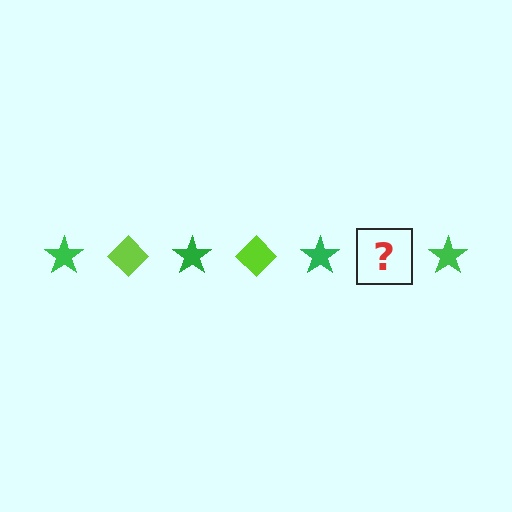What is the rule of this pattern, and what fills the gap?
The rule is that the pattern alternates between green star and lime diamond. The gap should be filled with a lime diamond.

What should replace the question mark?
The question mark should be replaced with a lime diamond.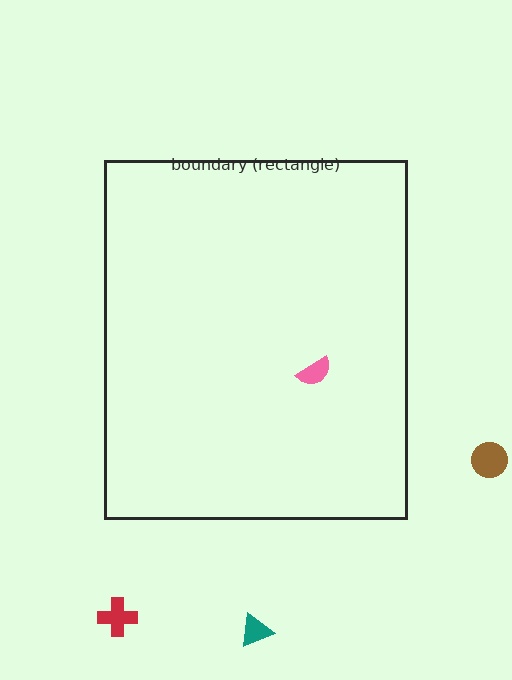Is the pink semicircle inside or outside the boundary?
Inside.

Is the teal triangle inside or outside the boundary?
Outside.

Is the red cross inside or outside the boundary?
Outside.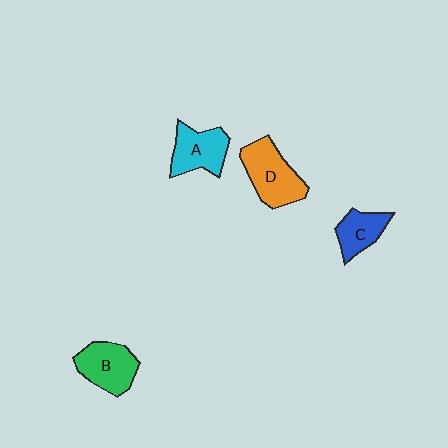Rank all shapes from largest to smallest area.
From largest to smallest: D (orange), B (green), A (cyan), C (blue).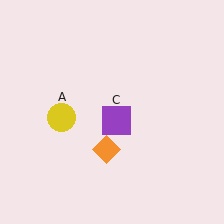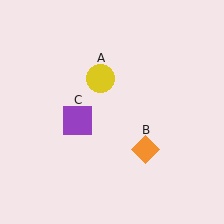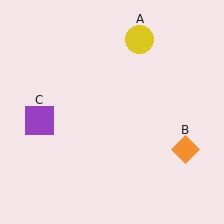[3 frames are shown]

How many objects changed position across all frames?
3 objects changed position: yellow circle (object A), orange diamond (object B), purple square (object C).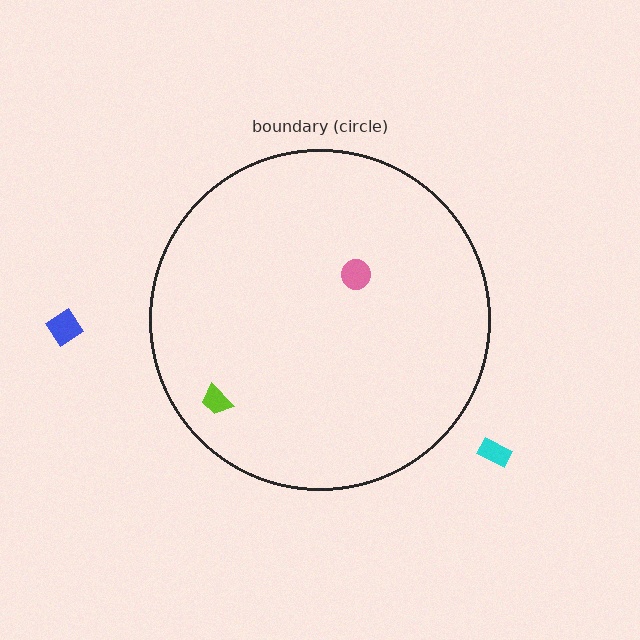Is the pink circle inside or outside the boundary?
Inside.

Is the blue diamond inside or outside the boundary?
Outside.